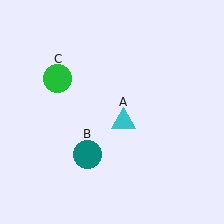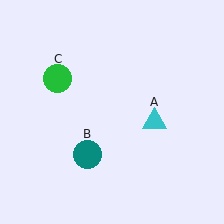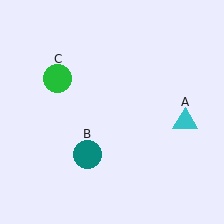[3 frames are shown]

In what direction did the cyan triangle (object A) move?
The cyan triangle (object A) moved right.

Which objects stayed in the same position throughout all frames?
Teal circle (object B) and green circle (object C) remained stationary.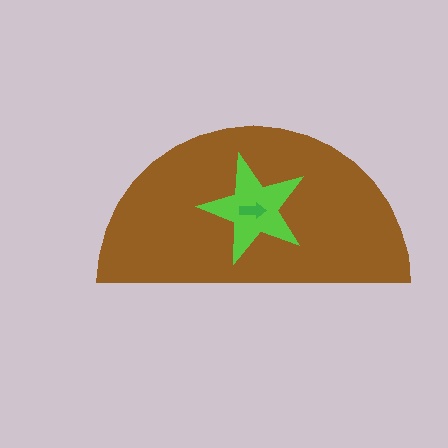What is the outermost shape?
The brown semicircle.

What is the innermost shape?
The green arrow.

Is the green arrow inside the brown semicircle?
Yes.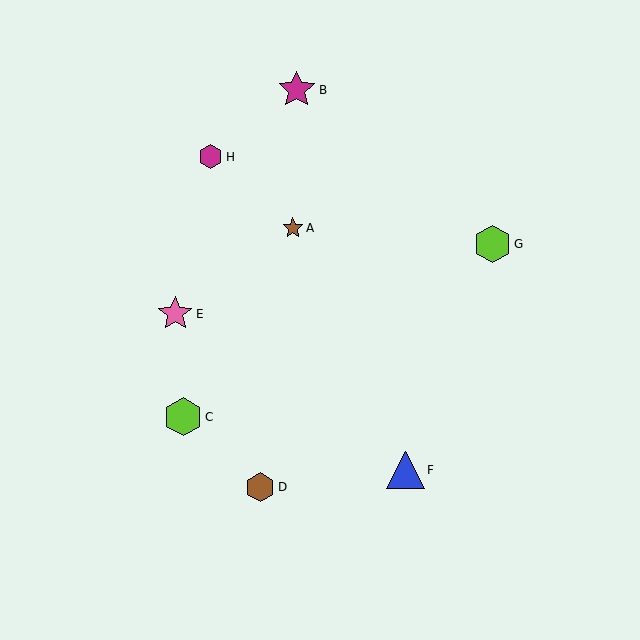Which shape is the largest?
The lime hexagon (labeled C) is the largest.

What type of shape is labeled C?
Shape C is a lime hexagon.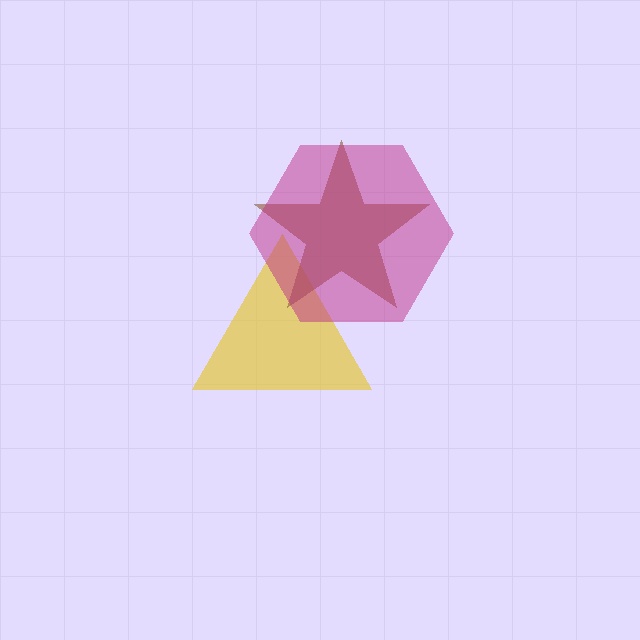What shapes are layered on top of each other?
The layered shapes are: a yellow triangle, a brown star, a magenta hexagon.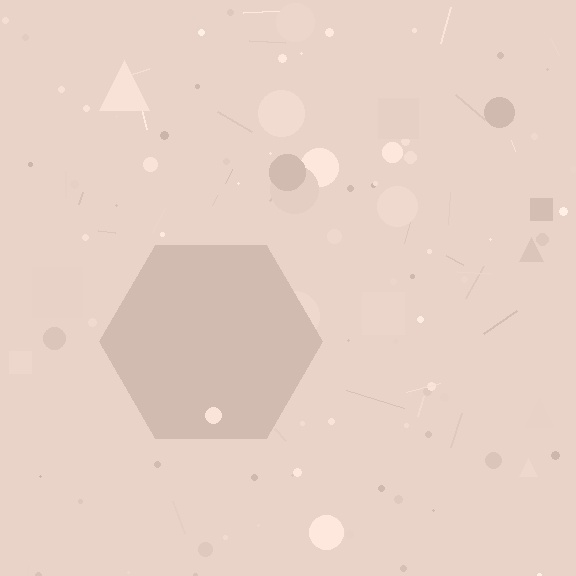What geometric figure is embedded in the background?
A hexagon is embedded in the background.